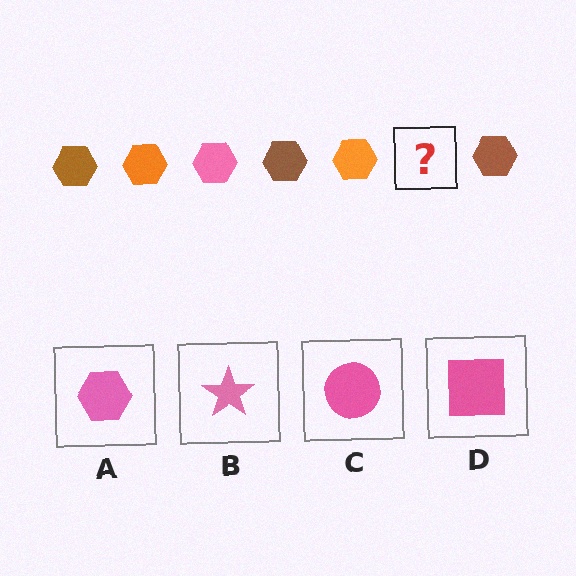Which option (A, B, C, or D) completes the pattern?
A.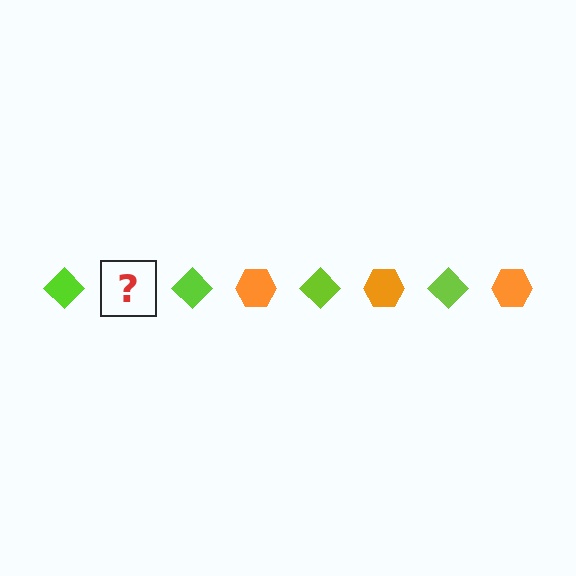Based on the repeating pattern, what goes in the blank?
The blank should be an orange hexagon.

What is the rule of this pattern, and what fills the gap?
The rule is that the pattern alternates between lime diamond and orange hexagon. The gap should be filled with an orange hexagon.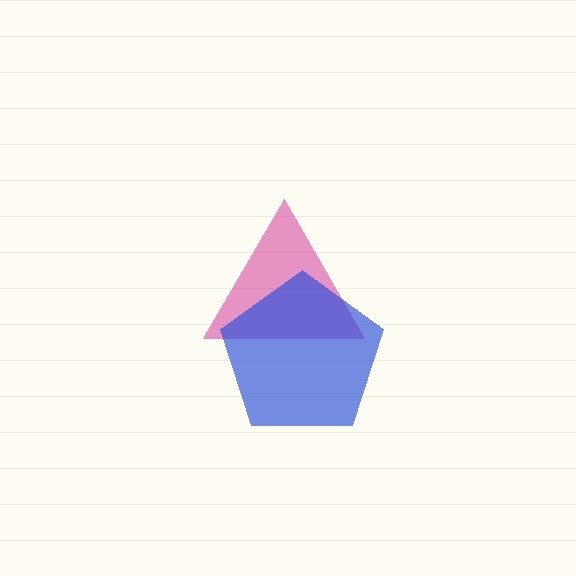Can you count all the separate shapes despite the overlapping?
Yes, there are 2 separate shapes.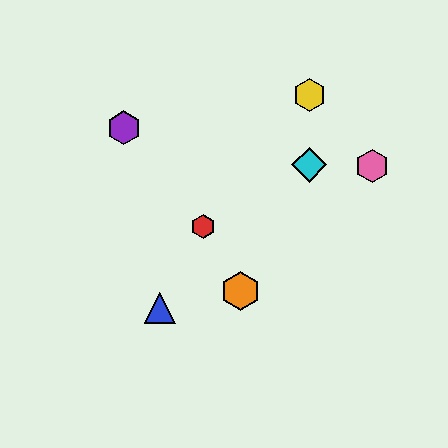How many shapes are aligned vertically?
3 shapes (the green diamond, the yellow hexagon, the cyan diamond) are aligned vertically.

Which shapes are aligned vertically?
The green diamond, the yellow hexagon, the cyan diamond are aligned vertically.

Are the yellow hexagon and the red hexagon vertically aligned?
No, the yellow hexagon is at x≈309 and the red hexagon is at x≈203.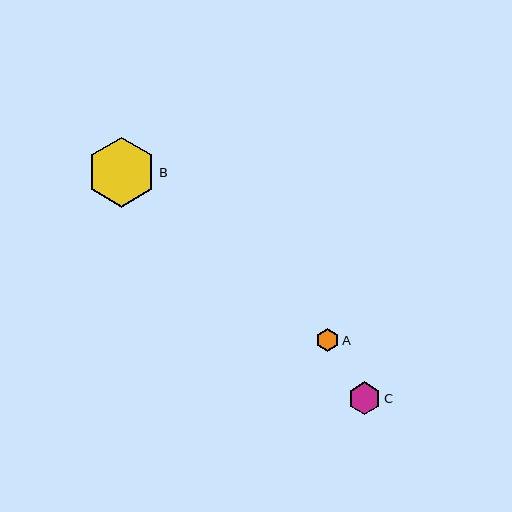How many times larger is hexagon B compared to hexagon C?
Hexagon B is approximately 2.1 times the size of hexagon C.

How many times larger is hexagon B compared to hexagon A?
Hexagon B is approximately 3.0 times the size of hexagon A.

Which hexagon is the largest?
Hexagon B is the largest with a size of approximately 70 pixels.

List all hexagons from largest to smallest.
From largest to smallest: B, C, A.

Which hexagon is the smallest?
Hexagon A is the smallest with a size of approximately 23 pixels.